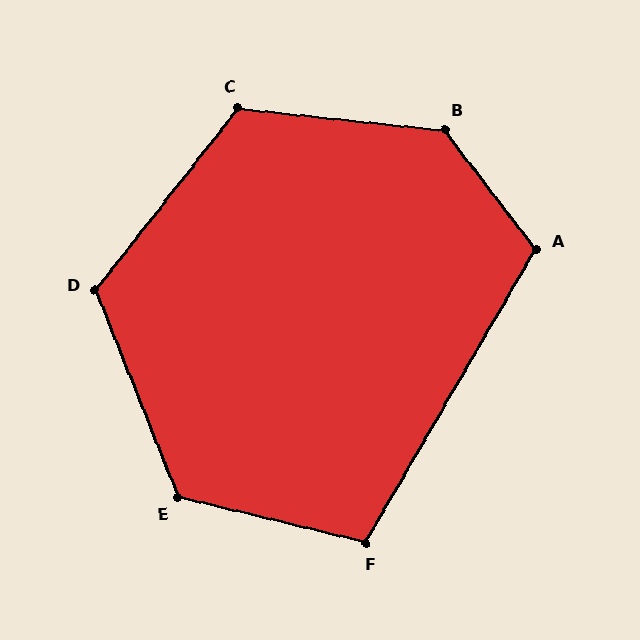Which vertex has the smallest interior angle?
F, at approximately 107 degrees.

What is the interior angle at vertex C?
Approximately 122 degrees (obtuse).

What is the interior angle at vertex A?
Approximately 112 degrees (obtuse).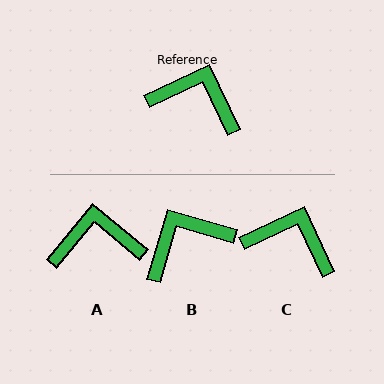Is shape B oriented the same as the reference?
No, it is off by about 48 degrees.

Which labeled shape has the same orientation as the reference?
C.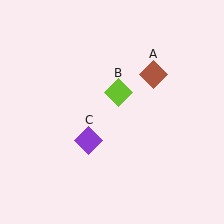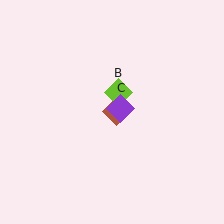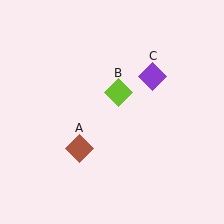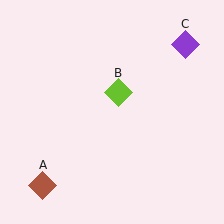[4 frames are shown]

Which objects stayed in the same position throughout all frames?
Lime diamond (object B) remained stationary.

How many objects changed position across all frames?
2 objects changed position: brown diamond (object A), purple diamond (object C).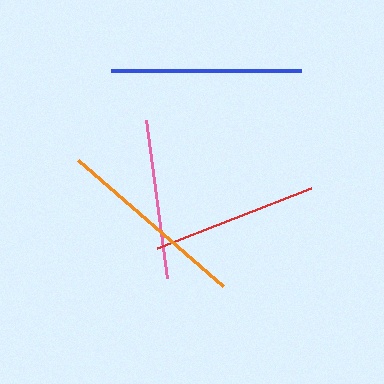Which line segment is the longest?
The orange line is the longest at approximately 193 pixels.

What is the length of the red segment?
The red segment is approximately 165 pixels long.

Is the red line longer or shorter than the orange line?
The orange line is longer than the red line.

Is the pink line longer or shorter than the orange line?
The orange line is longer than the pink line.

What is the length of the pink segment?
The pink segment is approximately 160 pixels long.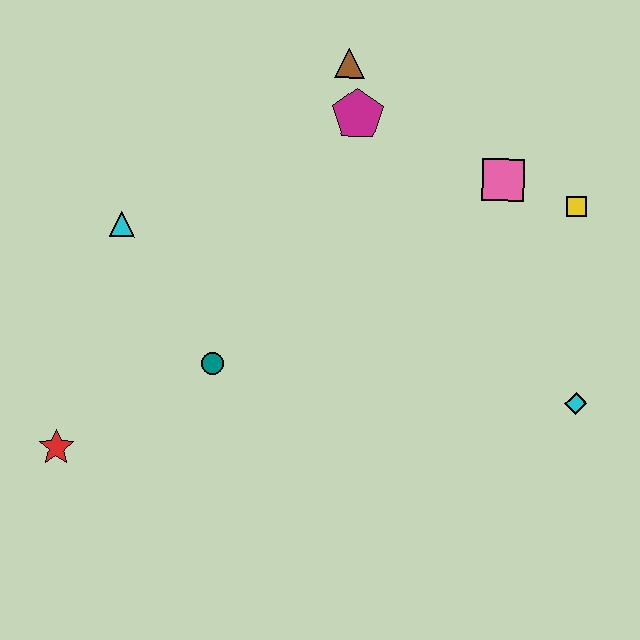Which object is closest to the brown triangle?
The magenta pentagon is closest to the brown triangle.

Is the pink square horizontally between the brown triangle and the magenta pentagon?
No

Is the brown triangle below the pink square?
No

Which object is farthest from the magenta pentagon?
The red star is farthest from the magenta pentagon.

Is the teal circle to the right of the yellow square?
No